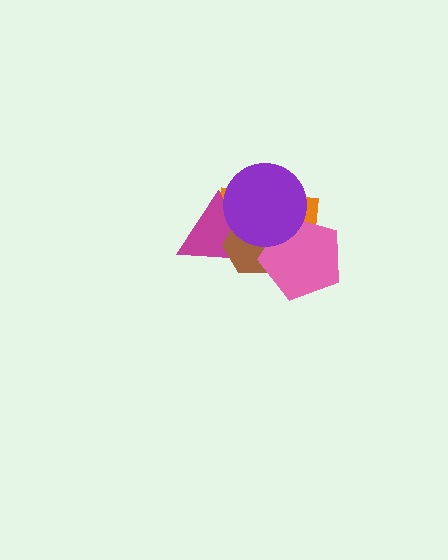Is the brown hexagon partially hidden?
Yes, it is partially covered by another shape.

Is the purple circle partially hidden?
No, no other shape covers it.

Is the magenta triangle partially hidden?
Yes, it is partially covered by another shape.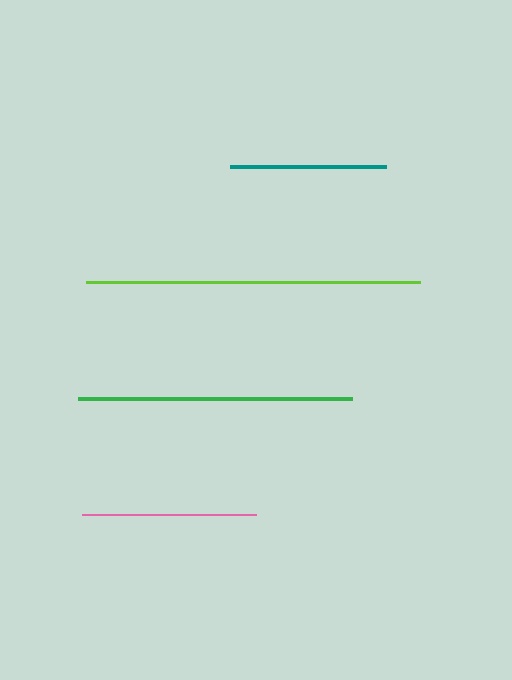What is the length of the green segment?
The green segment is approximately 275 pixels long.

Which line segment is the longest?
The lime line is the longest at approximately 334 pixels.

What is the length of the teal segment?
The teal segment is approximately 156 pixels long.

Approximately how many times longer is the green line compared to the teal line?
The green line is approximately 1.8 times the length of the teal line.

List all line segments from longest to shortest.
From longest to shortest: lime, green, pink, teal.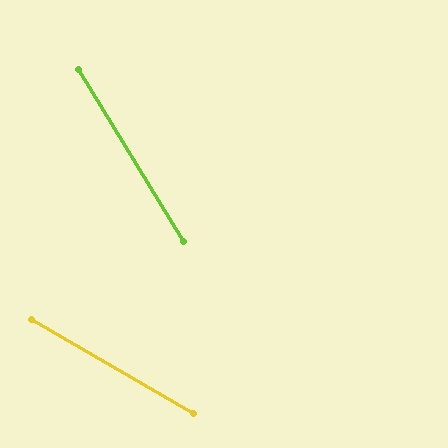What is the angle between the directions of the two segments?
Approximately 28 degrees.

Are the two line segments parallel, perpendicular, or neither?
Neither parallel nor perpendicular — they differ by about 28°.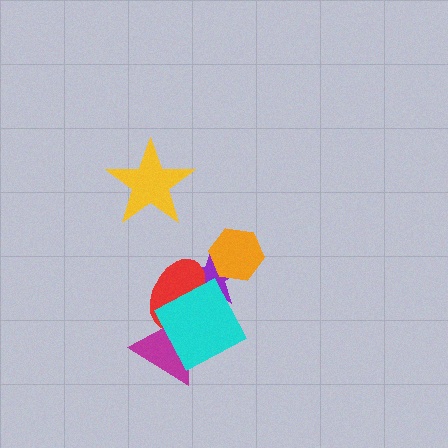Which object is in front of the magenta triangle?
The cyan diamond is in front of the magenta triangle.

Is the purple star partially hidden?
Yes, it is partially covered by another shape.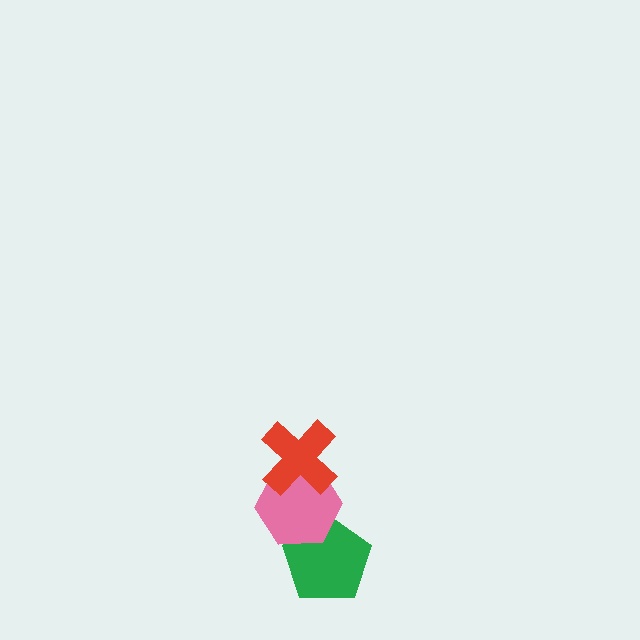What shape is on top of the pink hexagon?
The red cross is on top of the pink hexagon.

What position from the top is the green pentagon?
The green pentagon is 3rd from the top.